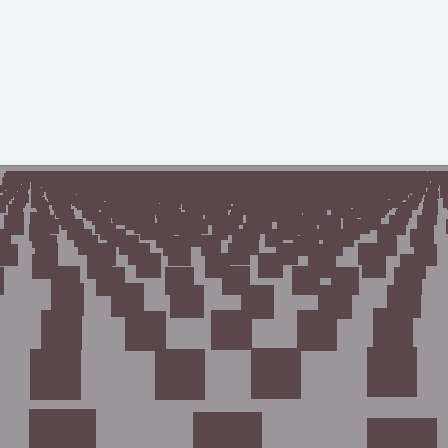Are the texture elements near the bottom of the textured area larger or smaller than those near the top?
Larger. Near the bottom, elements are closer to the viewer and appear at a bigger on-screen size.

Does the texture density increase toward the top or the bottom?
Density increases toward the top.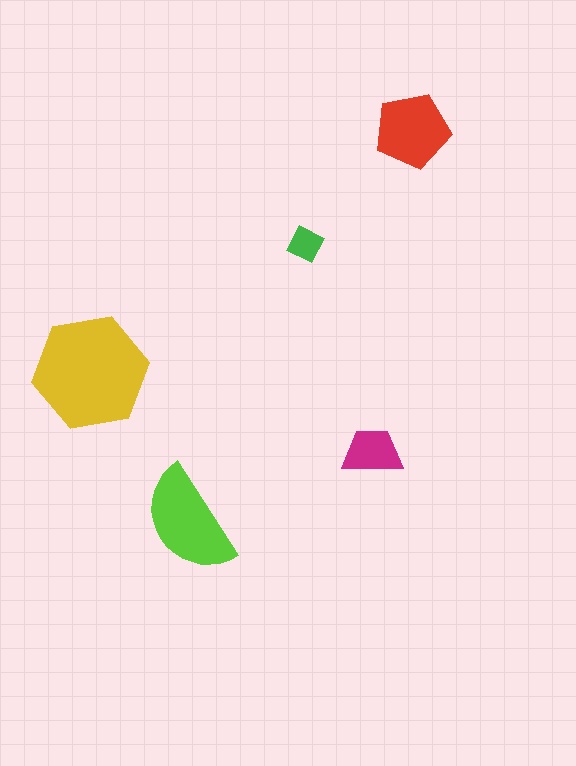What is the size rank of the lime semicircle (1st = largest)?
2nd.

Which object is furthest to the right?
The red pentagon is rightmost.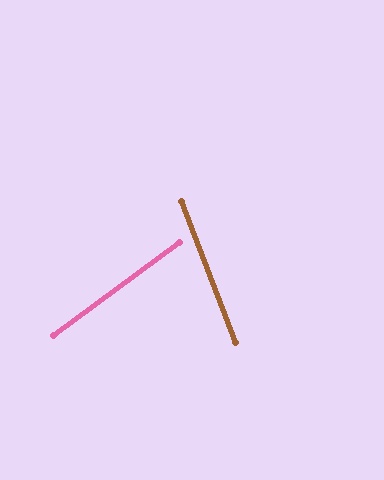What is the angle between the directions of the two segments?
Approximately 74 degrees.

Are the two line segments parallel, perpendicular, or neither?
Neither parallel nor perpendicular — they differ by about 74°.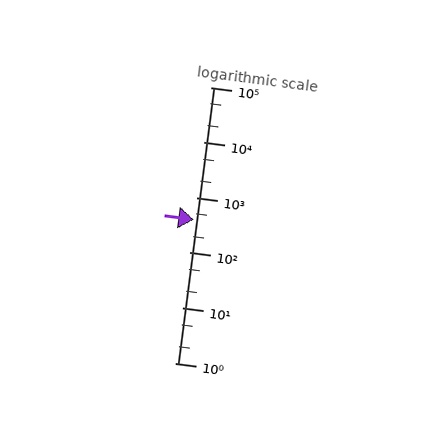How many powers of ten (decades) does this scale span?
The scale spans 5 decades, from 1 to 100000.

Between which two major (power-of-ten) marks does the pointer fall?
The pointer is between 100 and 1000.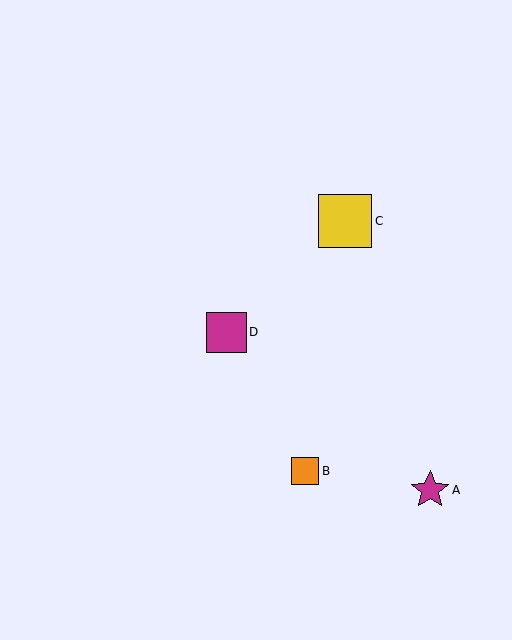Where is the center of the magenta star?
The center of the magenta star is at (430, 490).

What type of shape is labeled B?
Shape B is an orange square.